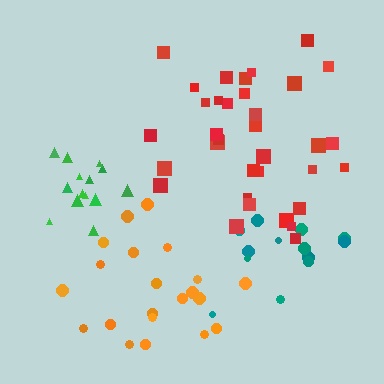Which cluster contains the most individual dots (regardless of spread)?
Red (34).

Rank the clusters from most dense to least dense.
green, red, orange, teal.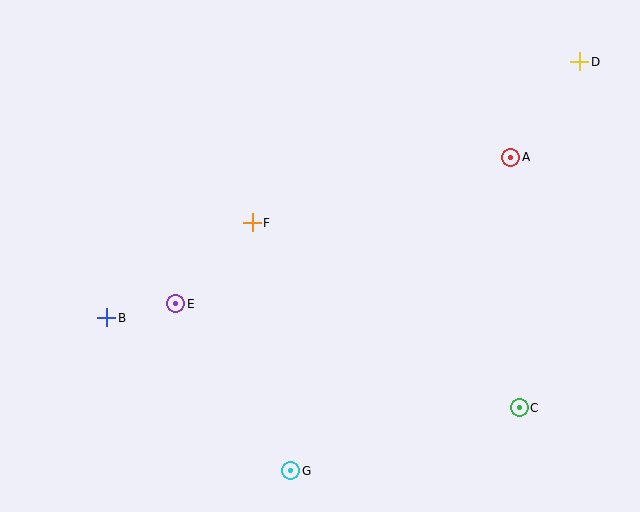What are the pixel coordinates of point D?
Point D is at (580, 62).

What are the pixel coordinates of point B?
Point B is at (107, 318).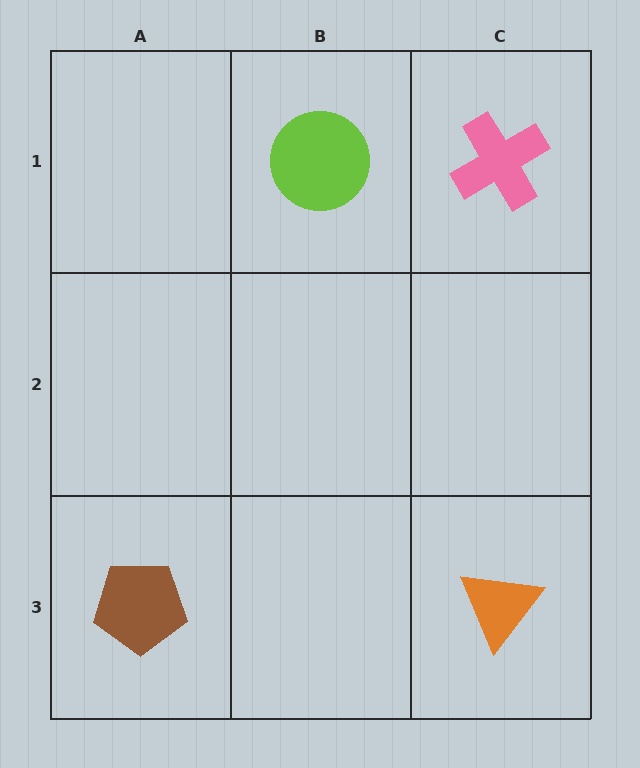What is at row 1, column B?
A lime circle.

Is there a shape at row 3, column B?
No, that cell is empty.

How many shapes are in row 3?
2 shapes.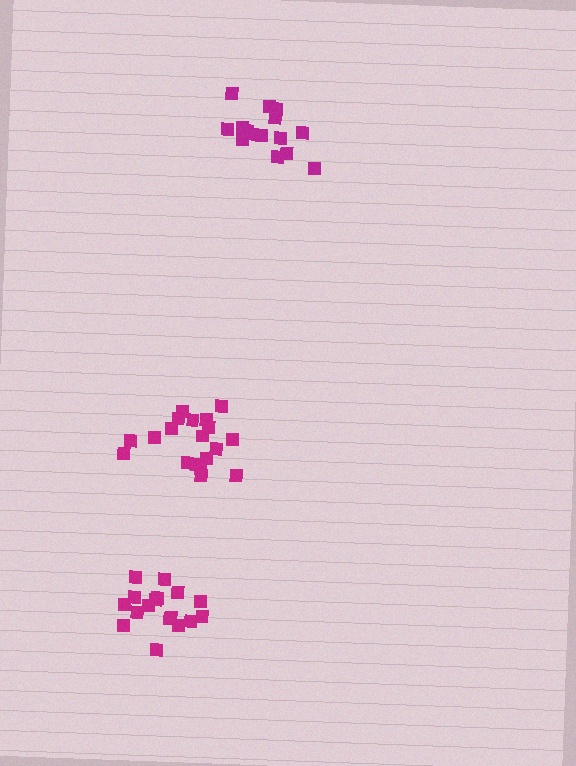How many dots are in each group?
Group 1: 15 dots, Group 2: 19 dots, Group 3: 17 dots (51 total).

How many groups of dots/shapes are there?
There are 3 groups.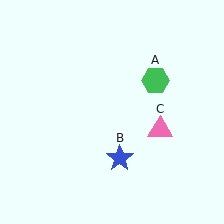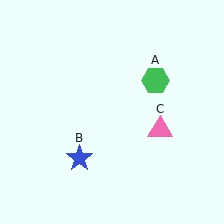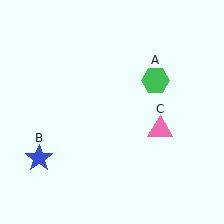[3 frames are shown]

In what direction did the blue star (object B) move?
The blue star (object B) moved left.